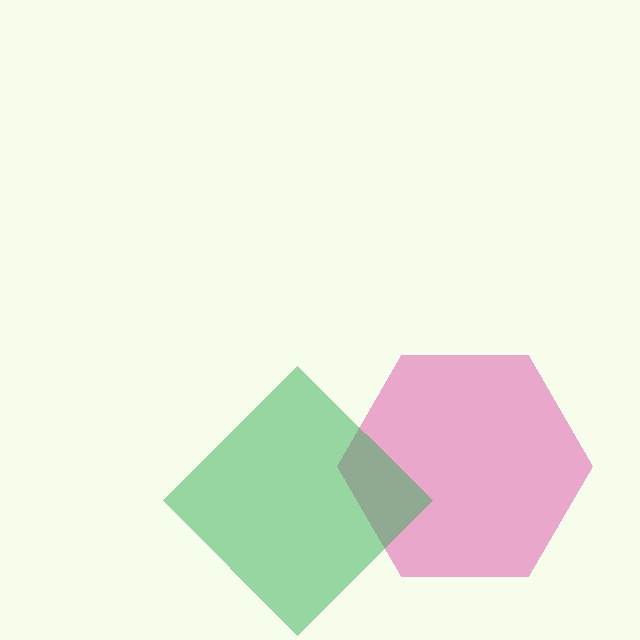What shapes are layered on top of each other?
The layered shapes are: a pink hexagon, a green diamond.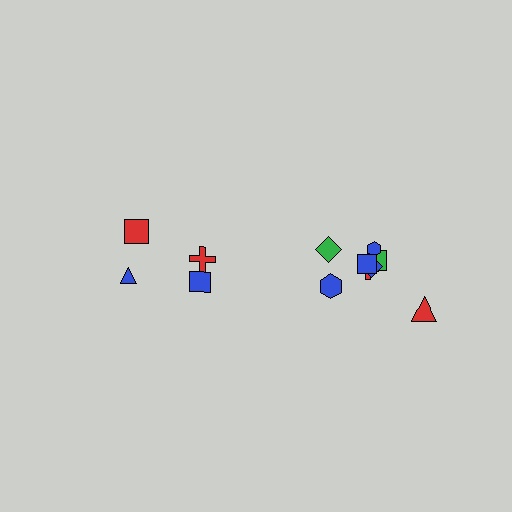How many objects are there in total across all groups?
There are 12 objects.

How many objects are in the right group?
There are 8 objects.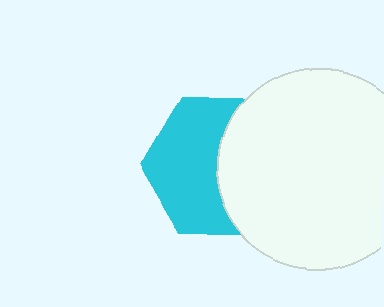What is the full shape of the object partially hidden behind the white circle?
The partially hidden object is a cyan hexagon.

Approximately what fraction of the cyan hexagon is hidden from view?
Roughly 45% of the cyan hexagon is hidden behind the white circle.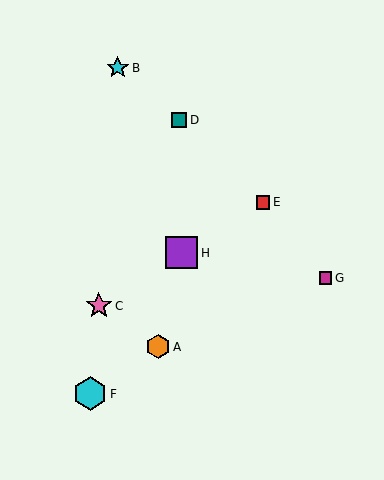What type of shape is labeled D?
Shape D is a teal square.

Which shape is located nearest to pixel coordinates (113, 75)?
The cyan star (labeled B) at (118, 68) is nearest to that location.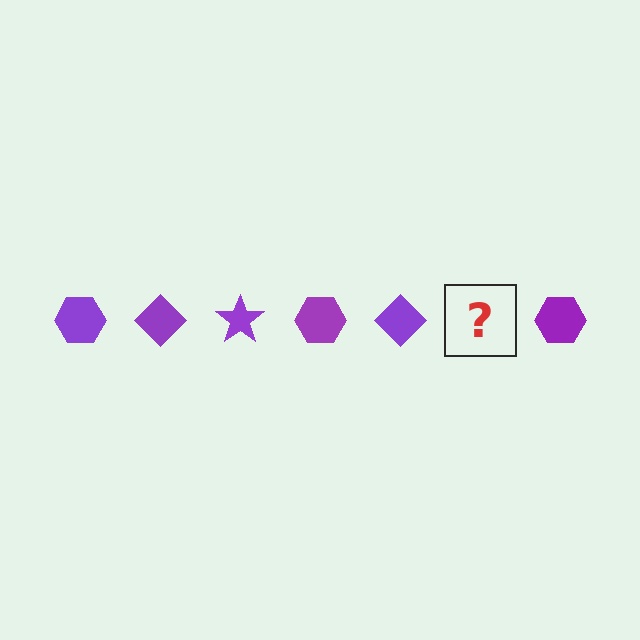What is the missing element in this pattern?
The missing element is a purple star.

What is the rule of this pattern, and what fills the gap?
The rule is that the pattern cycles through hexagon, diamond, star shapes in purple. The gap should be filled with a purple star.